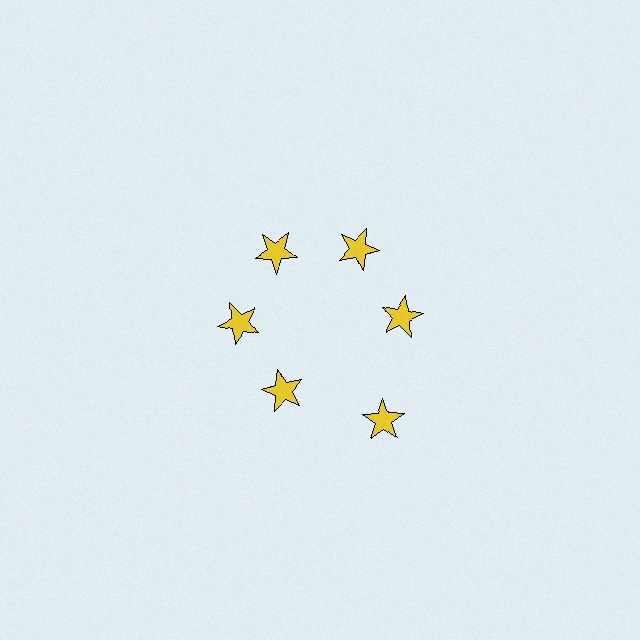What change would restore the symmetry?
The symmetry would be restored by moving it inward, back onto the ring so that all 6 stars sit at equal angles and equal distance from the center.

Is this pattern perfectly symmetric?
No. The 6 yellow stars are arranged in a ring, but one element near the 5 o'clock position is pushed outward from the center, breaking the 6-fold rotational symmetry.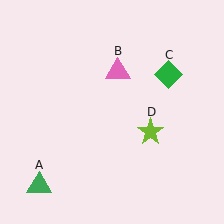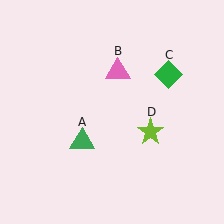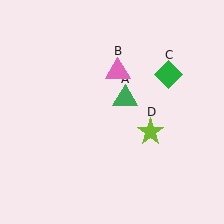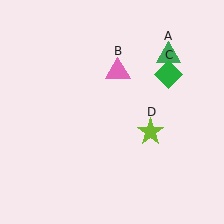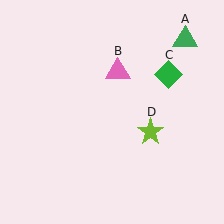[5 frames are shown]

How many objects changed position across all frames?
1 object changed position: green triangle (object A).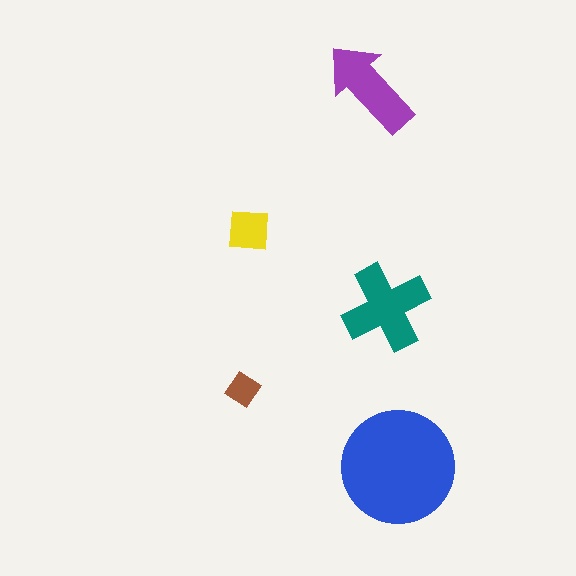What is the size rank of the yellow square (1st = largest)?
4th.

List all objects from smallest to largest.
The brown diamond, the yellow square, the purple arrow, the teal cross, the blue circle.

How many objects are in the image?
There are 5 objects in the image.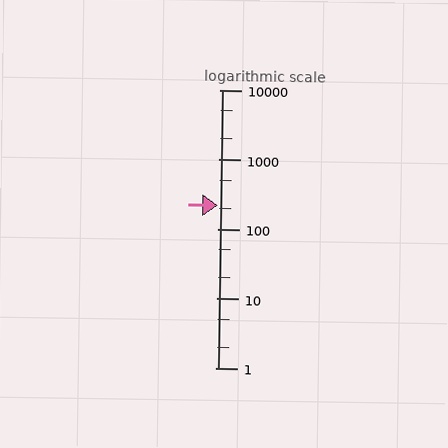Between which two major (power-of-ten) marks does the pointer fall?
The pointer is between 100 and 1000.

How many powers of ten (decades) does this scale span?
The scale spans 4 decades, from 1 to 10000.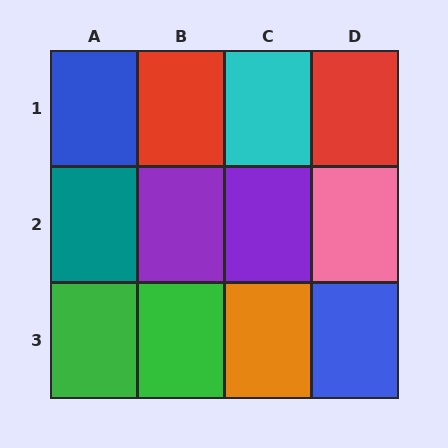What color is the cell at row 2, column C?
Purple.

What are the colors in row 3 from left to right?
Green, green, orange, blue.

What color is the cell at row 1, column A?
Blue.